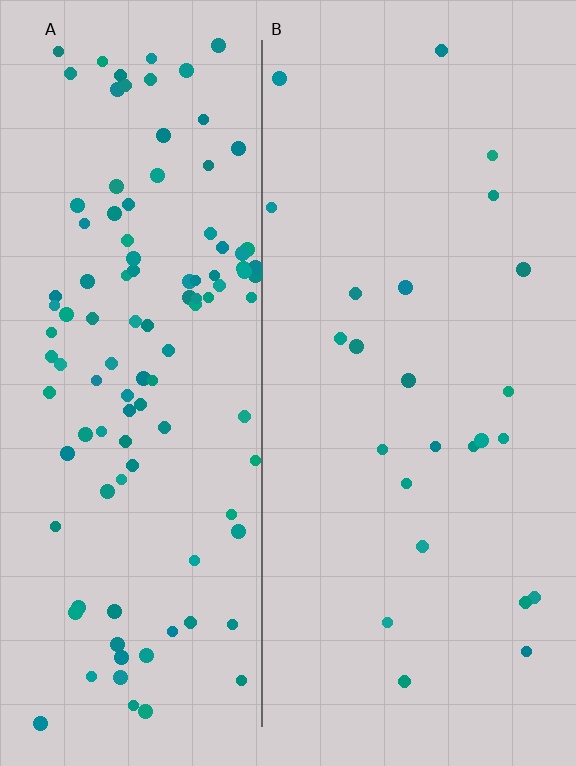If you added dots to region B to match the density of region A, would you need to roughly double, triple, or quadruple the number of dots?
Approximately quadruple.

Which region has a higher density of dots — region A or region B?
A (the left).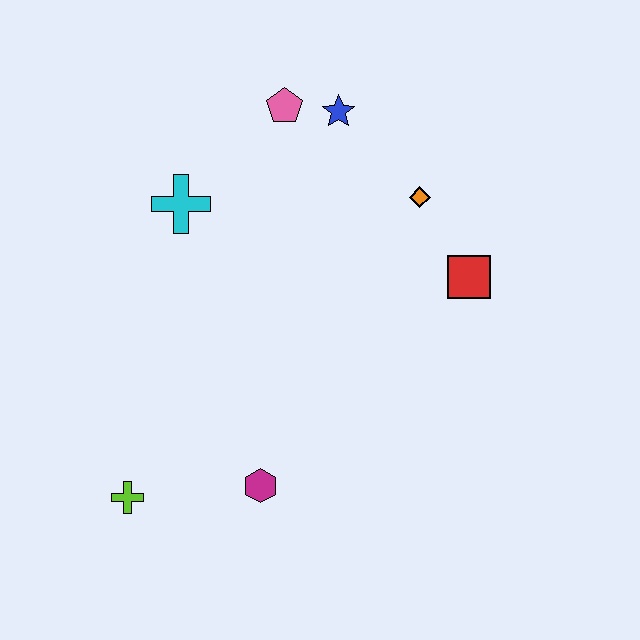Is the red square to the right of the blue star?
Yes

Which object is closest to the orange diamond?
The red square is closest to the orange diamond.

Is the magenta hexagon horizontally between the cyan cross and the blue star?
Yes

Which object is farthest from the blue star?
The lime cross is farthest from the blue star.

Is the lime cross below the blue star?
Yes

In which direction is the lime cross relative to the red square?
The lime cross is to the left of the red square.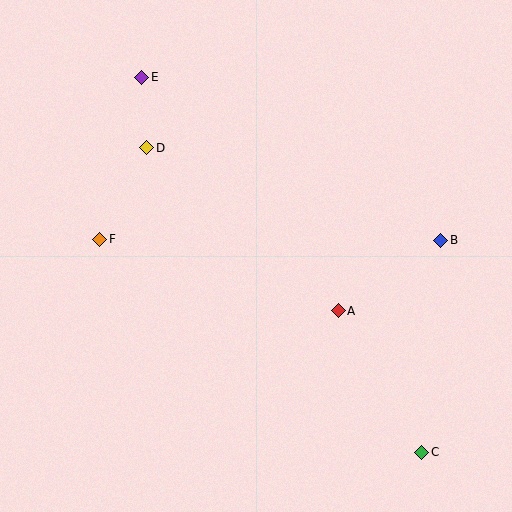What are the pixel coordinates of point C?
Point C is at (422, 452).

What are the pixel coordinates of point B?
Point B is at (441, 240).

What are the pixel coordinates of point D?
Point D is at (147, 148).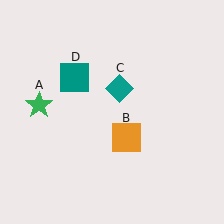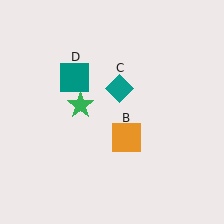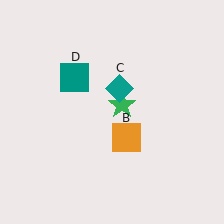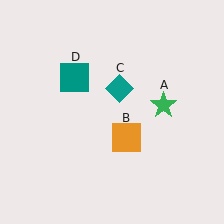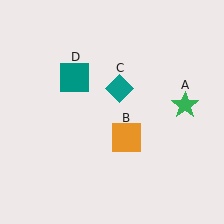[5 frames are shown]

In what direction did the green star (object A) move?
The green star (object A) moved right.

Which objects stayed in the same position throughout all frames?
Orange square (object B) and teal diamond (object C) and teal square (object D) remained stationary.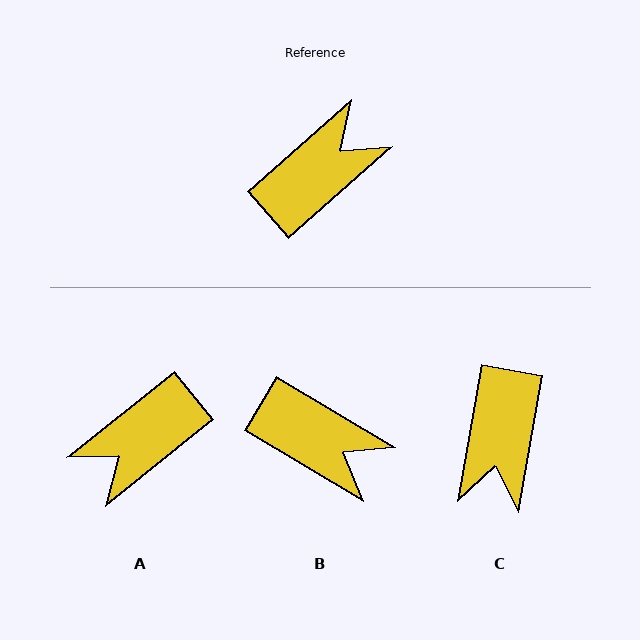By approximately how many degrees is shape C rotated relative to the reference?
Approximately 141 degrees clockwise.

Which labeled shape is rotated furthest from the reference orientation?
A, about 177 degrees away.